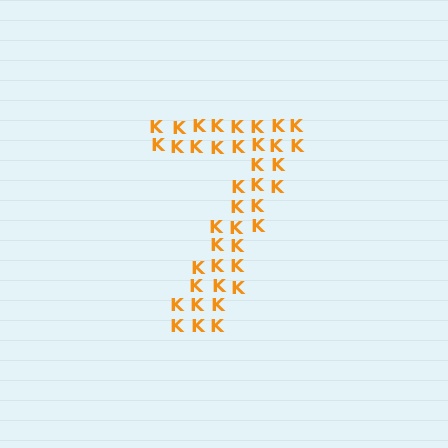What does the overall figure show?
The overall figure shows the digit 7.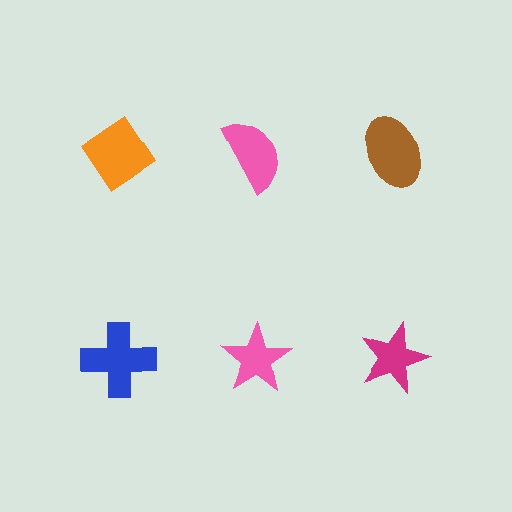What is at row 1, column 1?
An orange diamond.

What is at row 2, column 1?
A blue cross.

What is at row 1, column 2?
A pink semicircle.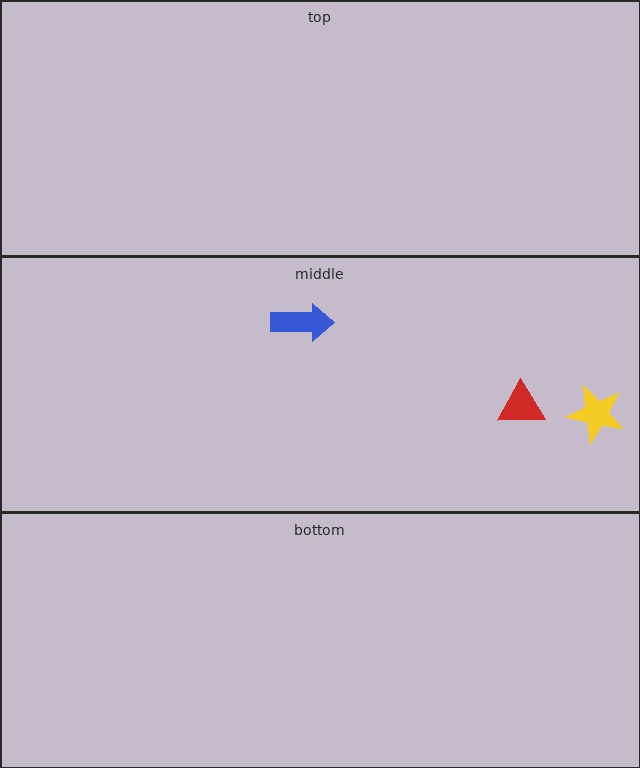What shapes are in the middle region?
The blue arrow, the yellow star, the red triangle.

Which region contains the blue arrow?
The middle region.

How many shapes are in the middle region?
3.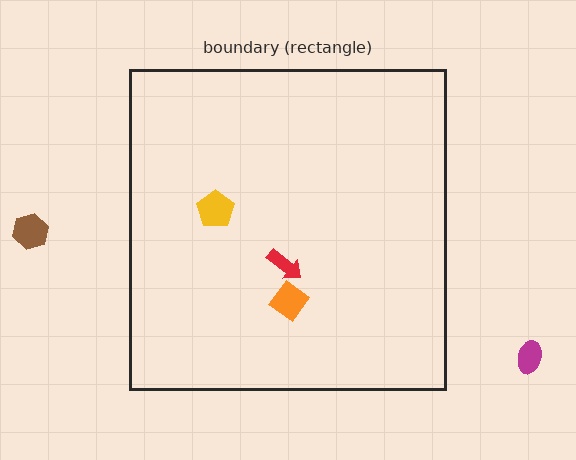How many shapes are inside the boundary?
3 inside, 2 outside.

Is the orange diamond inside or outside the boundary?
Inside.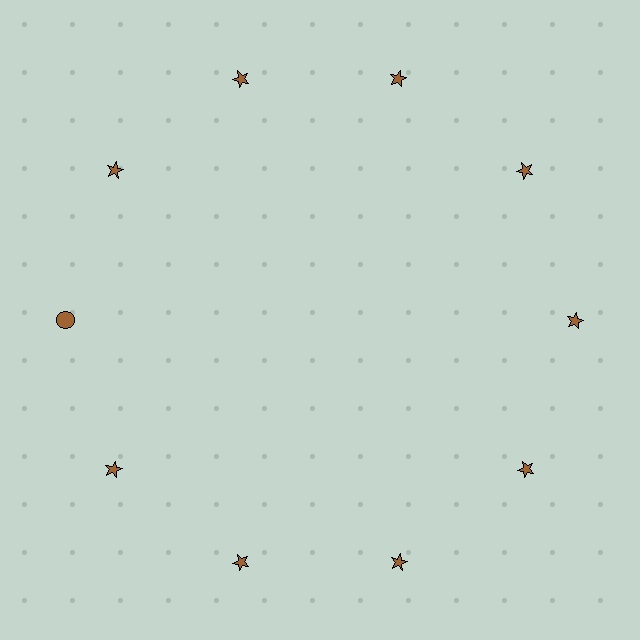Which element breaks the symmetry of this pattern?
The brown circle at roughly the 9 o'clock position breaks the symmetry. All other shapes are brown stars.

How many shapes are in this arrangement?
There are 10 shapes arranged in a ring pattern.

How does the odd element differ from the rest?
It has a different shape: circle instead of star.